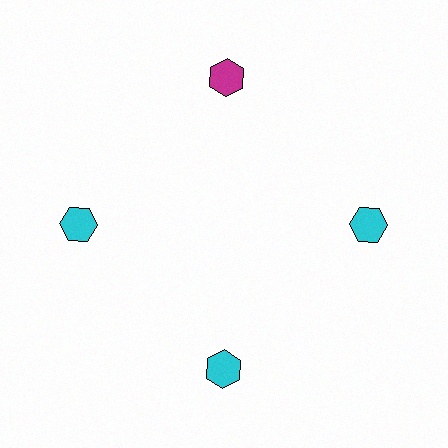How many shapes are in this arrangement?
There are 4 shapes arranged in a ring pattern.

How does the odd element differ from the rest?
It has a different color: magenta instead of cyan.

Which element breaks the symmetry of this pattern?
The magenta hexagon at roughly the 12 o'clock position breaks the symmetry. All other shapes are cyan hexagons.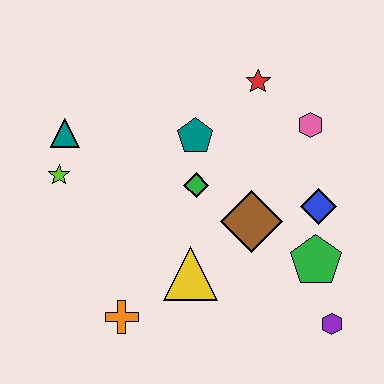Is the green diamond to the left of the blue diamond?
Yes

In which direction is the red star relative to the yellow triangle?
The red star is above the yellow triangle.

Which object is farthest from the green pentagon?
The teal triangle is farthest from the green pentagon.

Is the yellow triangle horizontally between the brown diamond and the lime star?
Yes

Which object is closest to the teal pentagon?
The green diamond is closest to the teal pentagon.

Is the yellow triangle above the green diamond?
No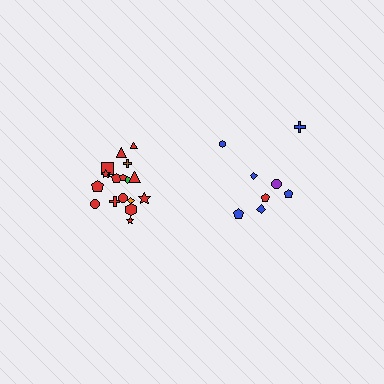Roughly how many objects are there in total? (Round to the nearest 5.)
Roughly 25 objects in total.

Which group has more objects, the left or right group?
The left group.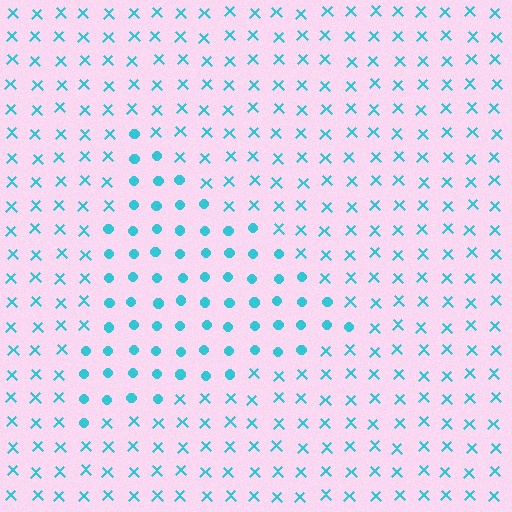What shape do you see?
I see a triangle.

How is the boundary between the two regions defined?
The boundary is defined by a change in element shape: circles inside vs. X marks outside. All elements share the same color and spacing.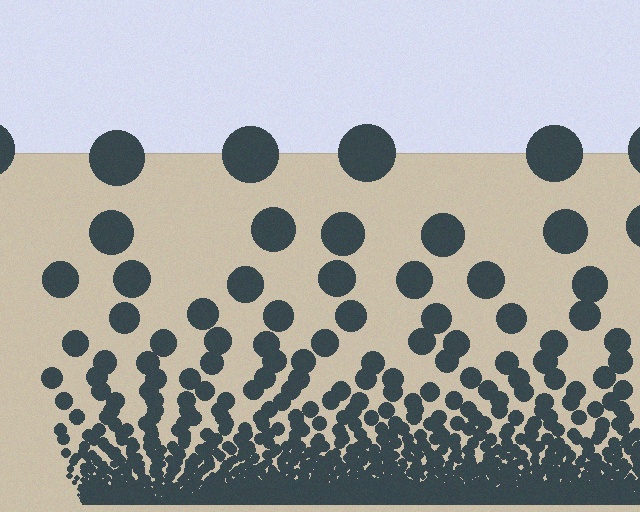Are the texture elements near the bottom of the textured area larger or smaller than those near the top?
Smaller. The gradient is inverted — elements near the bottom are smaller and denser.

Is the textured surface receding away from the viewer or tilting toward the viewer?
The surface appears to tilt toward the viewer. Texture elements get larger and sparser toward the top.